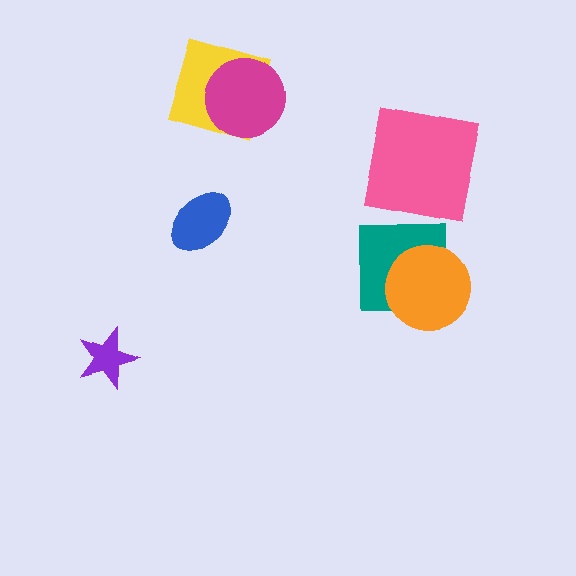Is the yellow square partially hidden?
Yes, it is partially covered by another shape.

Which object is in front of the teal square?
The orange circle is in front of the teal square.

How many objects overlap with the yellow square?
1 object overlaps with the yellow square.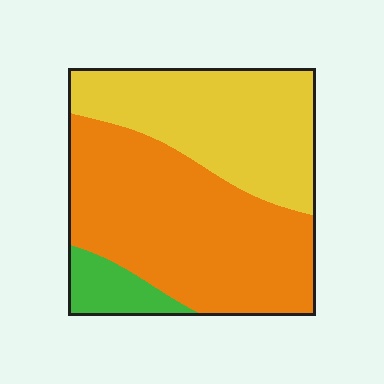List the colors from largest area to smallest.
From largest to smallest: orange, yellow, green.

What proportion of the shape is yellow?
Yellow takes up about three eighths (3/8) of the shape.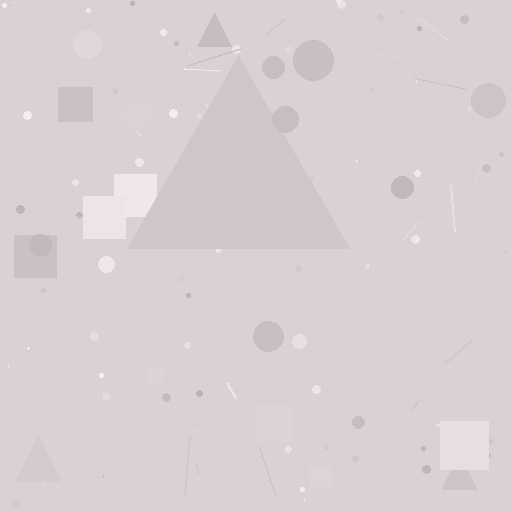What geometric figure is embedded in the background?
A triangle is embedded in the background.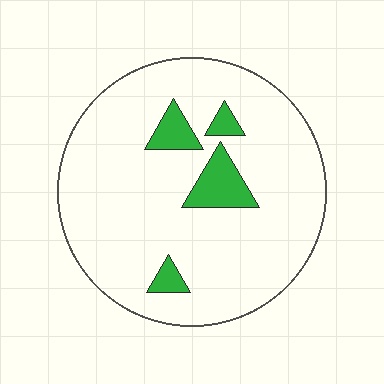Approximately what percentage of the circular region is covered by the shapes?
Approximately 10%.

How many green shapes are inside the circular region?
4.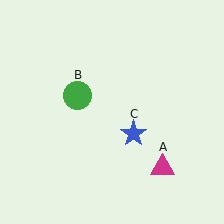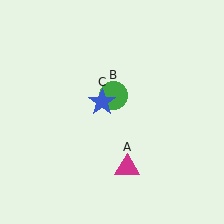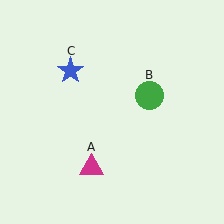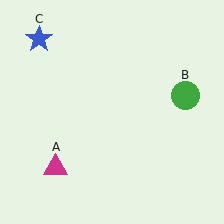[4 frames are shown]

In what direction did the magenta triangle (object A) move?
The magenta triangle (object A) moved left.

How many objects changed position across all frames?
3 objects changed position: magenta triangle (object A), green circle (object B), blue star (object C).